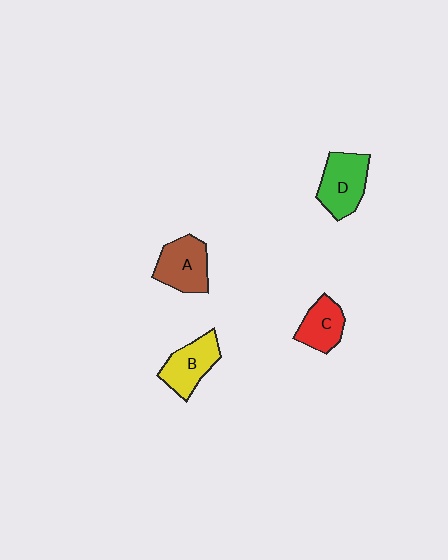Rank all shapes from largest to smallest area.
From largest to smallest: D (green), A (brown), B (yellow), C (red).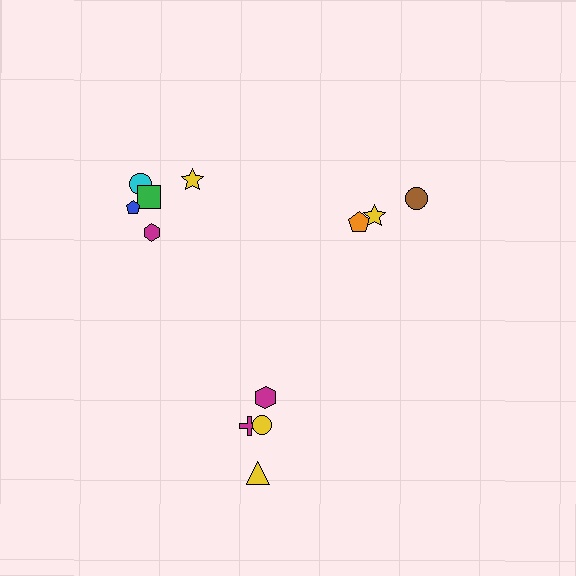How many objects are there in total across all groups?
There are 12 objects.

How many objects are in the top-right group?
There are 3 objects.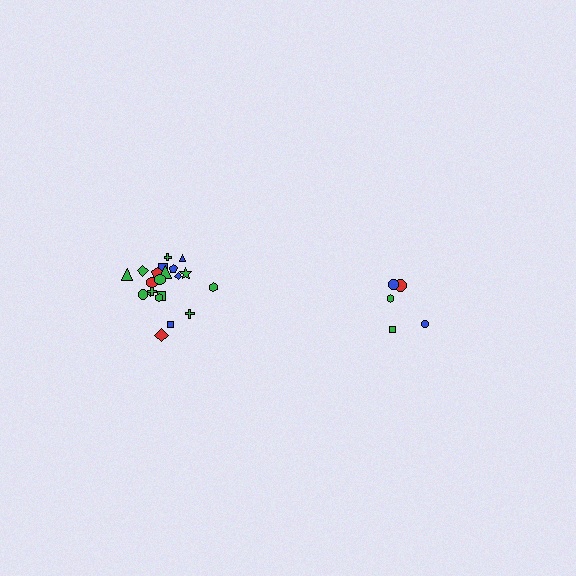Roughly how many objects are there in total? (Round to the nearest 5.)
Roughly 25 objects in total.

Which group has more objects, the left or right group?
The left group.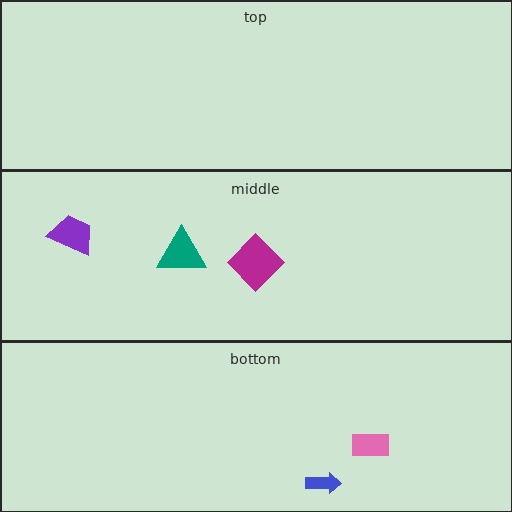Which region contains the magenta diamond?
The middle region.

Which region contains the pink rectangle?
The bottom region.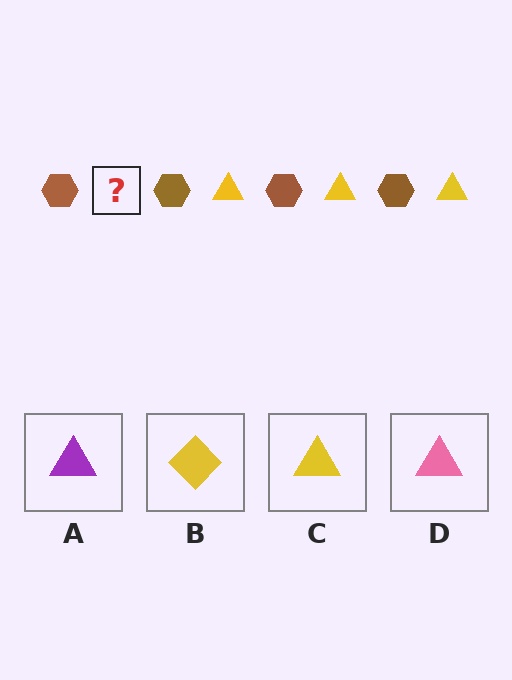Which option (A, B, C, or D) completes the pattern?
C.